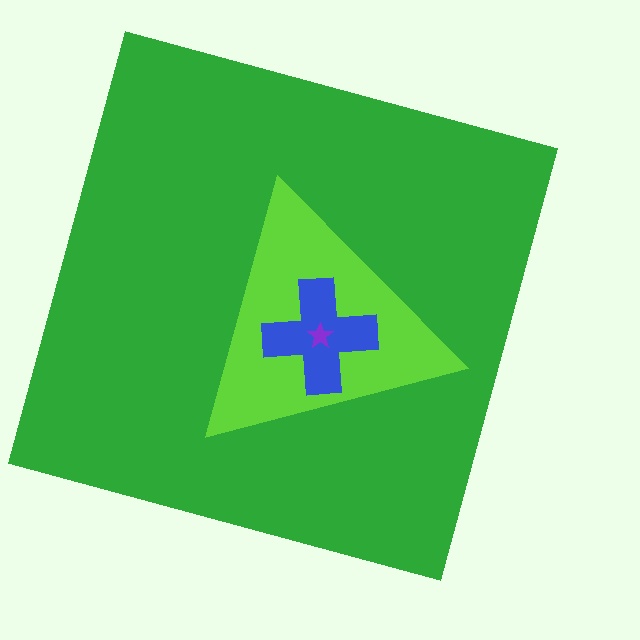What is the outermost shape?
The green square.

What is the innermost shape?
The purple star.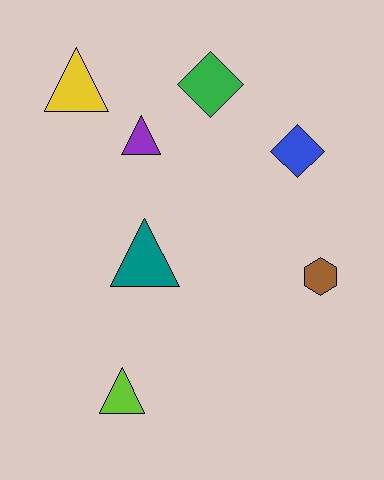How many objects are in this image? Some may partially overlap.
There are 7 objects.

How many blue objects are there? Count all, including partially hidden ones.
There is 1 blue object.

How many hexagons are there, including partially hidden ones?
There is 1 hexagon.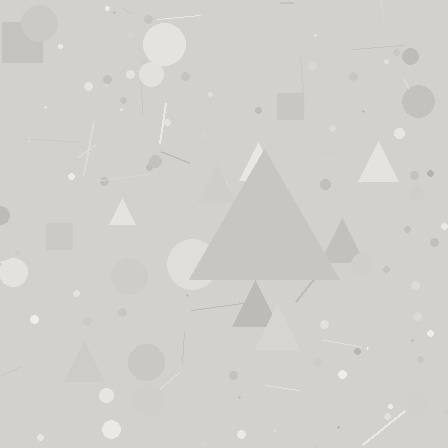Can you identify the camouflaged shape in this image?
The camouflaged shape is a triangle.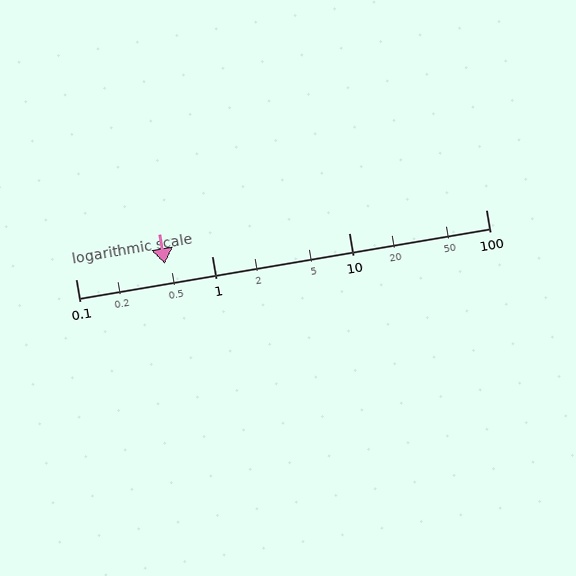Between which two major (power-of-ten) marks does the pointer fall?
The pointer is between 0.1 and 1.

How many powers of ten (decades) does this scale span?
The scale spans 3 decades, from 0.1 to 100.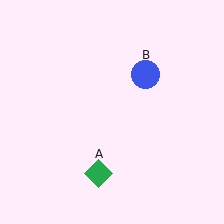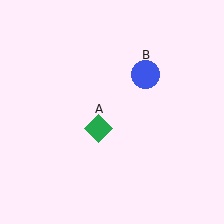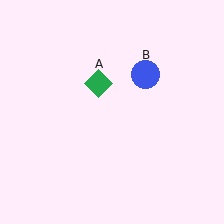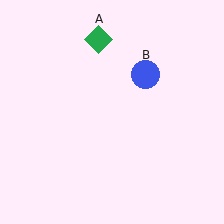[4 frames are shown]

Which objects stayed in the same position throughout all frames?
Blue circle (object B) remained stationary.